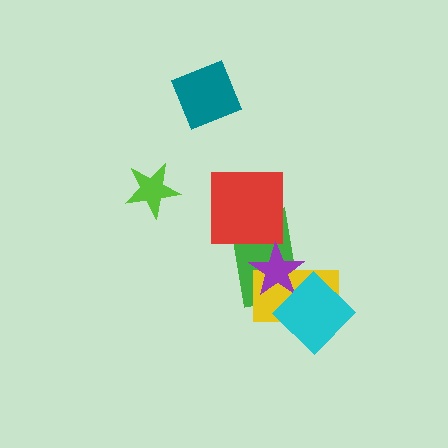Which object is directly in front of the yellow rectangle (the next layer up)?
The purple star is directly in front of the yellow rectangle.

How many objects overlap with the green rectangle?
3 objects overlap with the green rectangle.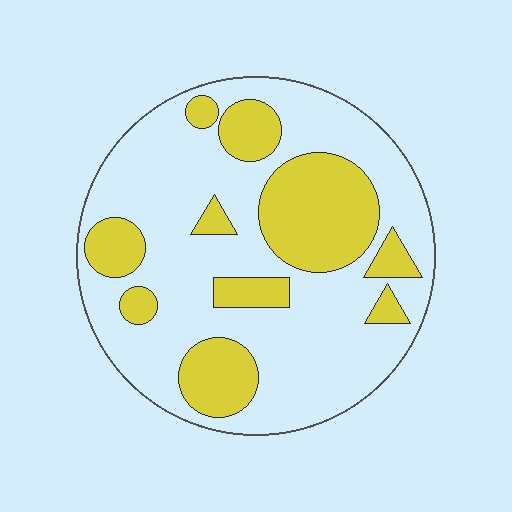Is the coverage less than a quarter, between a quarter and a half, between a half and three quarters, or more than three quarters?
Between a quarter and a half.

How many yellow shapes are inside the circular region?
10.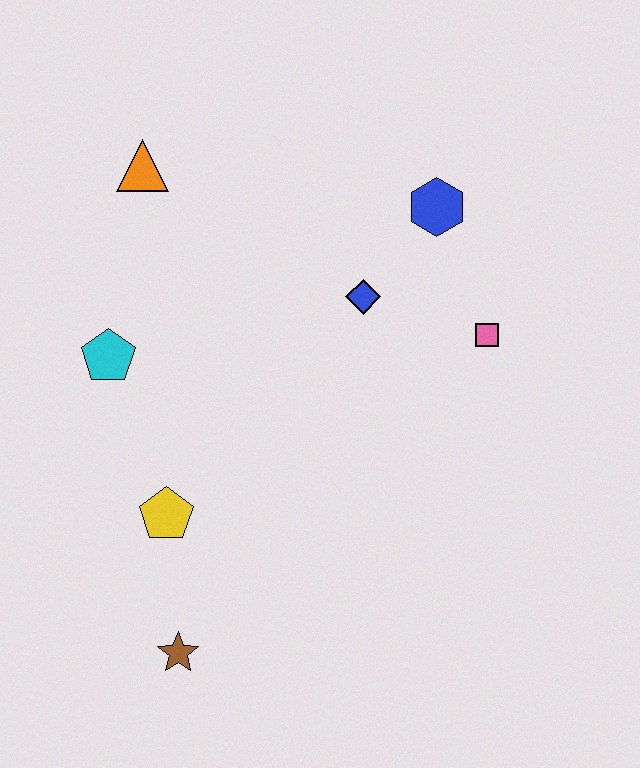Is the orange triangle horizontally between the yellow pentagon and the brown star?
No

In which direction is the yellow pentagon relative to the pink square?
The yellow pentagon is to the left of the pink square.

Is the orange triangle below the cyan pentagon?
No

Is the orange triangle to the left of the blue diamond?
Yes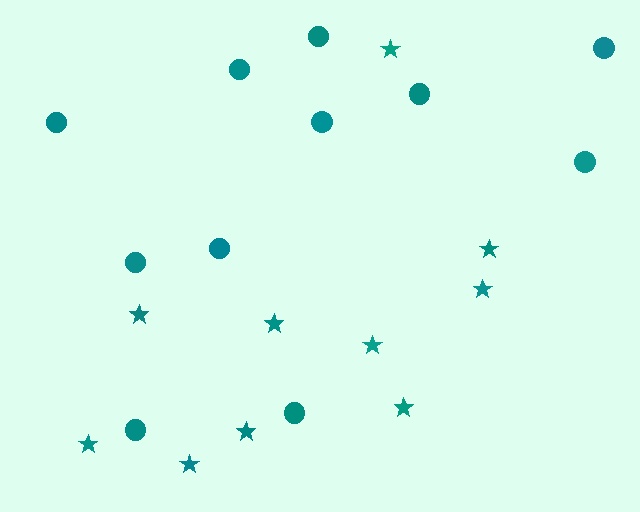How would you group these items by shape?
There are 2 groups: one group of circles (11) and one group of stars (10).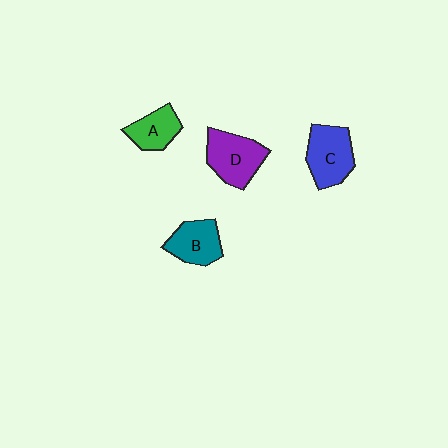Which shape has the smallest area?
Shape A (green).